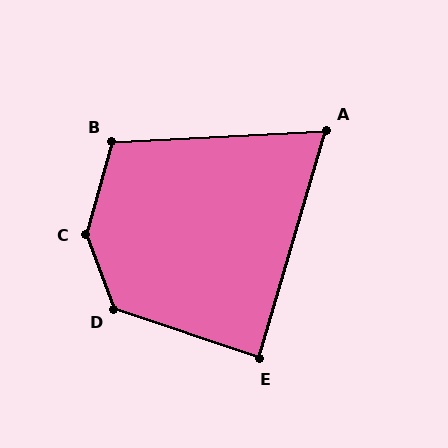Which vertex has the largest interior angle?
C, at approximately 143 degrees.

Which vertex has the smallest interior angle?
A, at approximately 71 degrees.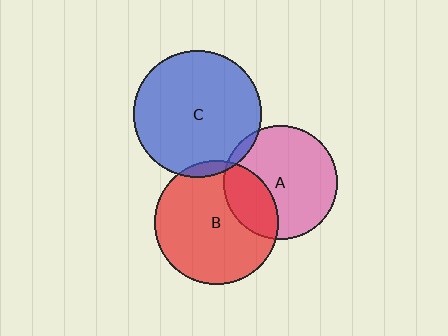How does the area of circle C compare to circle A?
Approximately 1.3 times.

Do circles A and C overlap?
Yes.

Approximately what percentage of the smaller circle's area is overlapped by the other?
Approximately 5%.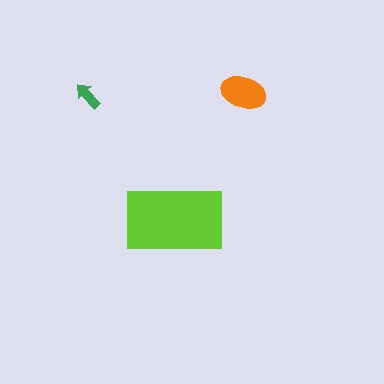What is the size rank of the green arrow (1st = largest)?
3rd.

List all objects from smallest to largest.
The green arrow, the orange ellipse, the lime rectangle.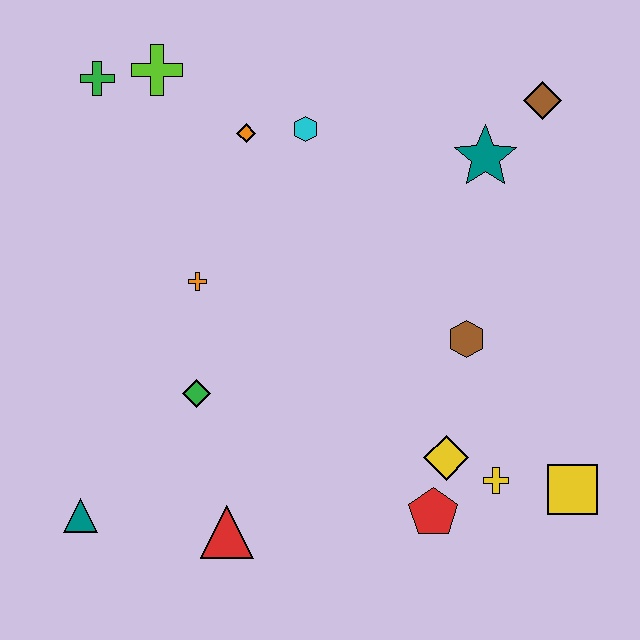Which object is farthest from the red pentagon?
The green cross is farthest from the red pentagon.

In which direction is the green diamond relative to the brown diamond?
The green diamond is to the left of the brown diamond.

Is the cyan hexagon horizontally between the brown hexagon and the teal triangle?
Yes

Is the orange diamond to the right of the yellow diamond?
No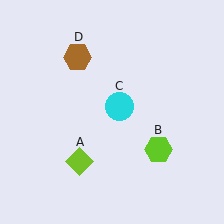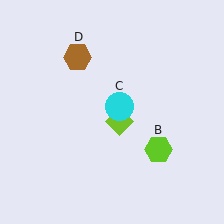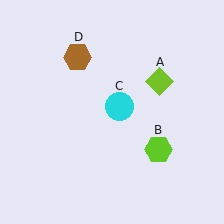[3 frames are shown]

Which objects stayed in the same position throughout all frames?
Lime hexagon (object B) and cyan circle (object C) and brown hexagon (object D) remained stationary.